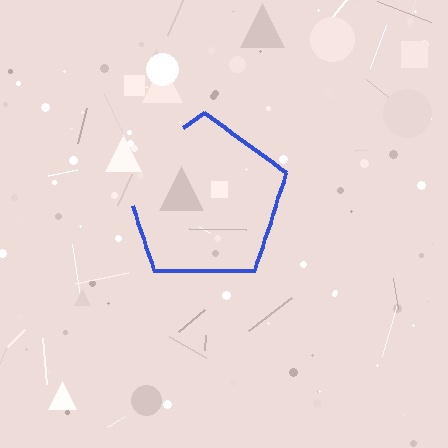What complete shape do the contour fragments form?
The contour fragments form a pentagon.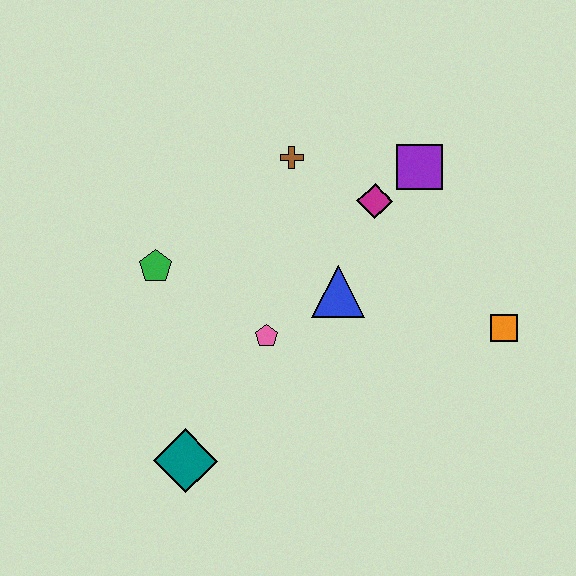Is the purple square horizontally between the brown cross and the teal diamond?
No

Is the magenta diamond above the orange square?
Yes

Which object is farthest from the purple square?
The teal diamond is farthest from the purple square.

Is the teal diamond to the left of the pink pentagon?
Yes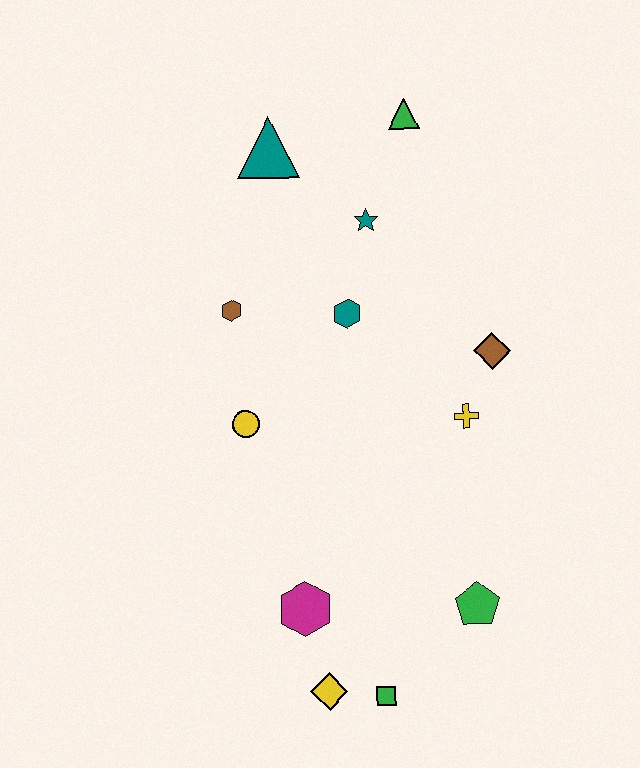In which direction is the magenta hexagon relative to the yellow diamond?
The magenta hexagon is above the yellow diamond.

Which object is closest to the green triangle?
The teal star is closest to the green triangle.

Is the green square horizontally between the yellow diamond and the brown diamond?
Yes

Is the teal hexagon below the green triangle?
Yes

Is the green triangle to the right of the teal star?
Yes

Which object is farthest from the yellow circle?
The green triangle is farthest from the yellow circle.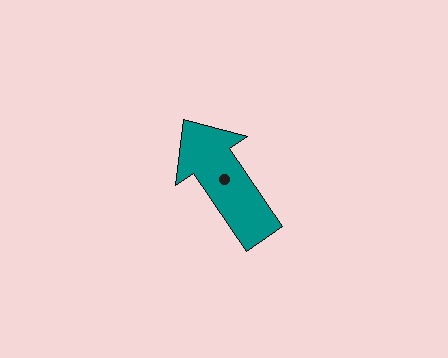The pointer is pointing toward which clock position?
Roughly 11 o'clock.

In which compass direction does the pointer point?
Northwest.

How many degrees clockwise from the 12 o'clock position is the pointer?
Approximately 326 degrees.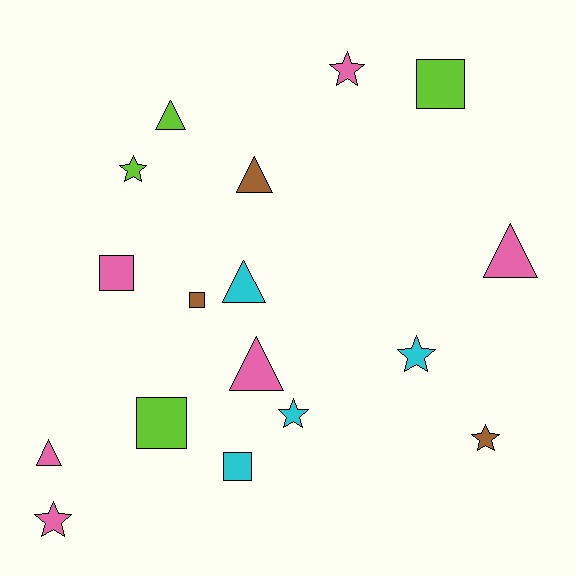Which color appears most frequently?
Pink, with 6 objects.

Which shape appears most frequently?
Star, with 6 objects.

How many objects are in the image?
There are 17 objects.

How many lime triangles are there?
There is 1 lime triangle.